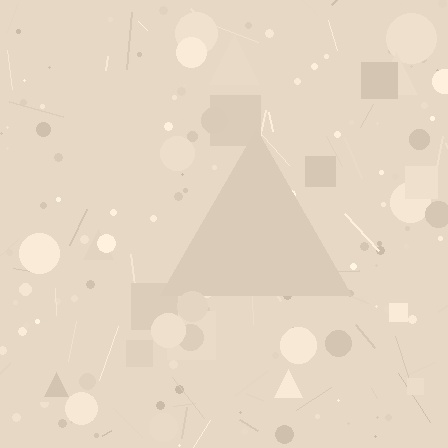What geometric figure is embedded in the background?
A triangle is embedded in the background.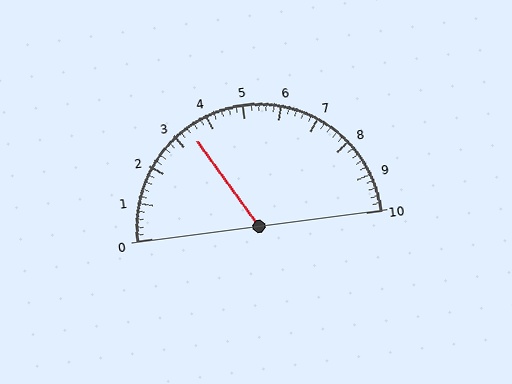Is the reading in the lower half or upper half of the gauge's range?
The reading is in the lower half of the range (0 to 10).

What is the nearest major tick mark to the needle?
The nearest major tick mark is 3.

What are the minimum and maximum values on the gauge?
The gauge ranges from 0 to 10.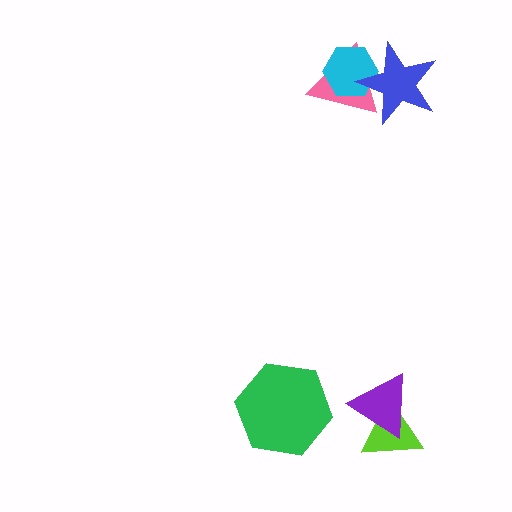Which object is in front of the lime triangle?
The purple triangle is in front of the lime triangle.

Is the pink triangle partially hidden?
Yes, it is partially covered by another shape.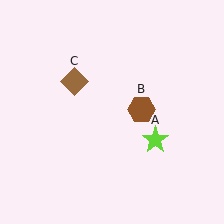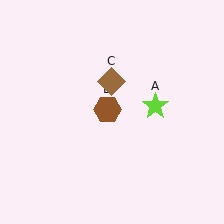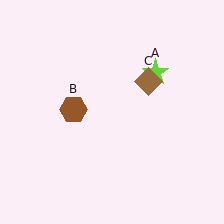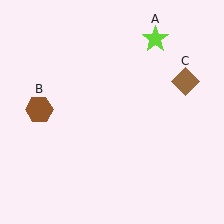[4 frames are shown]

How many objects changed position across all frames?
3 objects changed position: lime star (object A), brown hexagon (object B), brown diamond (object C).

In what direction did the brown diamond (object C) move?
The brown diamond (object C) moved right.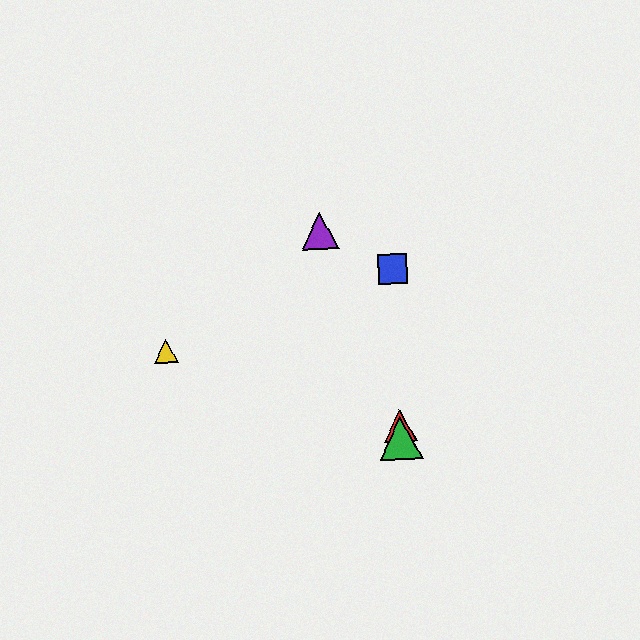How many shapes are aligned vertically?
3 shapes (the red triangle, the blue square, the green triangle) are aligned vertically.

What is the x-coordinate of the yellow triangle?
The yellow triangle is at x≈166.